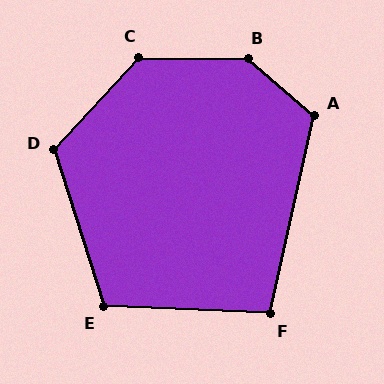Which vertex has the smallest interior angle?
F, at approximately 100 degrees.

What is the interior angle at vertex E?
Approximately 110 degrees (obtuse).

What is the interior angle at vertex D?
Approximately 120 degrees (obtuse).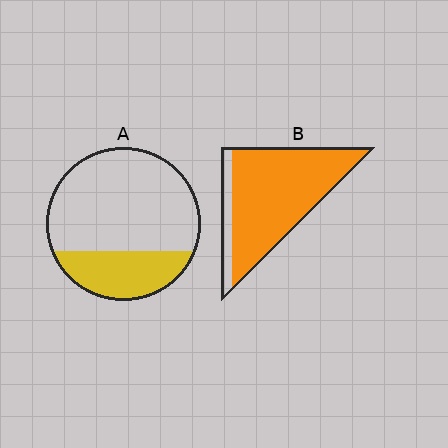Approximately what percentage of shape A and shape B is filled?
A is approximately 30% and B is approximately 85%.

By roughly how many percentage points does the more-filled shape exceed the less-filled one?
By roughly 60 percentage points (B over A).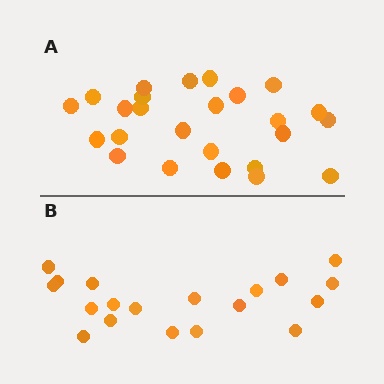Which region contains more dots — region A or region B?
Region A (the top region) has more dots.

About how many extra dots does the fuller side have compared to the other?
Region A has about 6 more dots than region B.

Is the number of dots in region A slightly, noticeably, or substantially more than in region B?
Region A has noticeably more, but not dramatically so. The ratio is roughly 1.3 to 1.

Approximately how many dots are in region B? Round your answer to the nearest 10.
About 20 dots. (The exact count is 19, which rounds to 20.)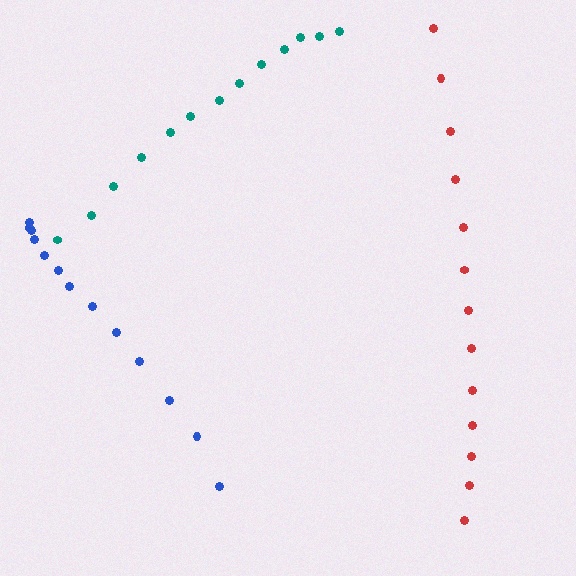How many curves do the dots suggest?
There are 3 distinct paths.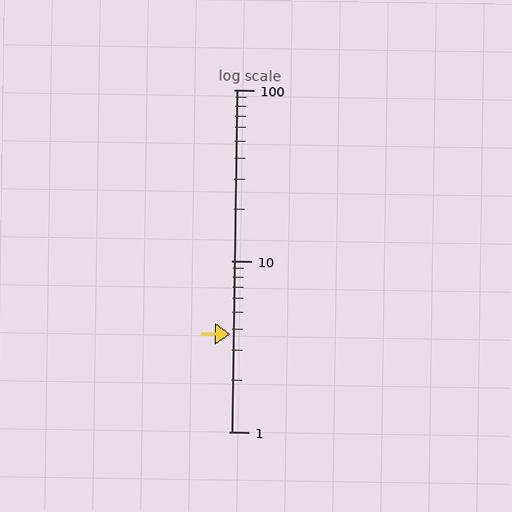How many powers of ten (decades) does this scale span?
The scale spans 2 decades, from 1 to 100.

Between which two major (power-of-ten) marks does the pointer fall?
The pointer is between 1 and 10.